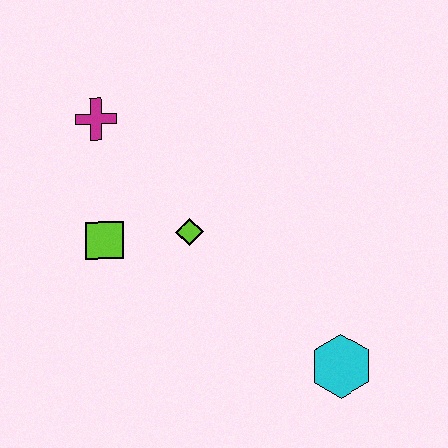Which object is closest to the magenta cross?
The lime square is closest to the magenta cross.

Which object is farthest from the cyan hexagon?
The magenta cross is farthest from the cyan hexagon.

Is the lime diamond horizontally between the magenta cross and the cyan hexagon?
Yes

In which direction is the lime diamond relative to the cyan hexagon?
The lime diamond is to the left of the cyan hexagon.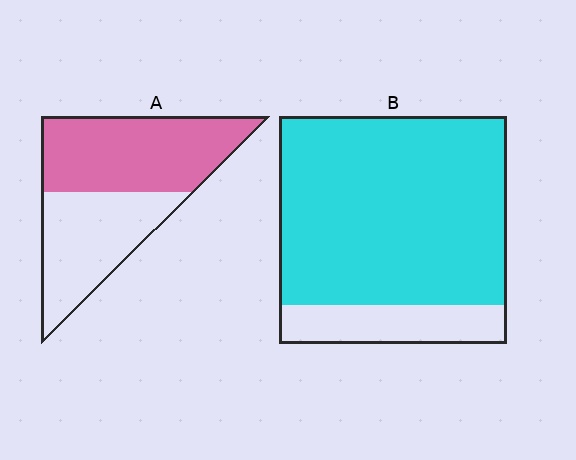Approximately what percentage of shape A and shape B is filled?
A is approximately 55% and B is approximately 85%.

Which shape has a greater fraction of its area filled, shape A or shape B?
Shape B.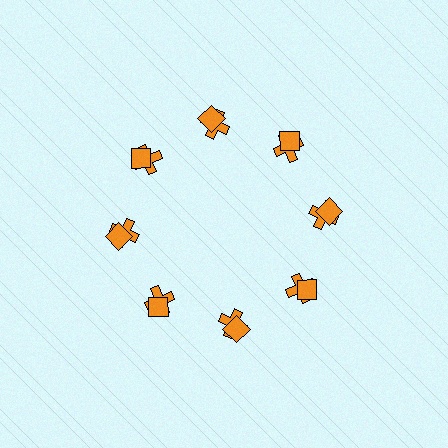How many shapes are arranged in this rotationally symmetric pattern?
There are 16 shapes, arranged in 8 groups of 2.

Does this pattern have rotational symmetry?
Yes, this pattern has 8-fold rotational symmetry. It looks the same after rotating 45 degrees around the center.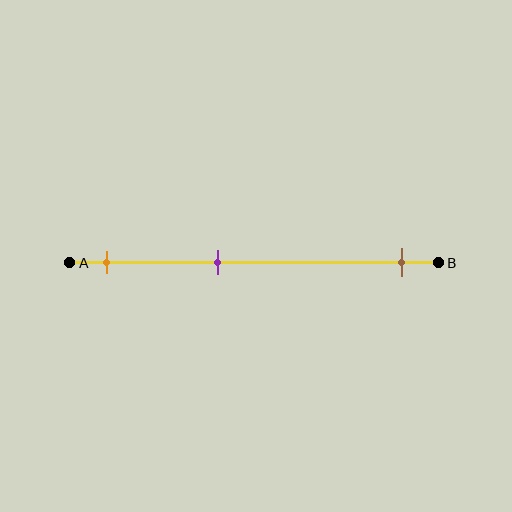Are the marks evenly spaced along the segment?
No, the marks are not evenly spaced.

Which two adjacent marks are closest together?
The orange and purple marks are the closest adjacent pair.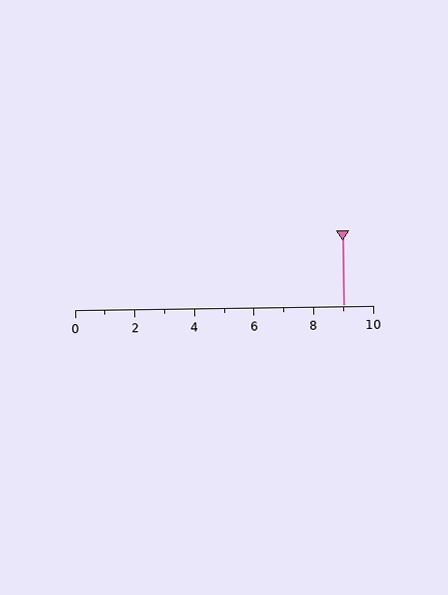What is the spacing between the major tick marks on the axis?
The major ticks are spaced 2 apart.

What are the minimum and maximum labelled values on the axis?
The axis runs from 0 to 10.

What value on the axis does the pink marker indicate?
The marker indicates approximately 9.